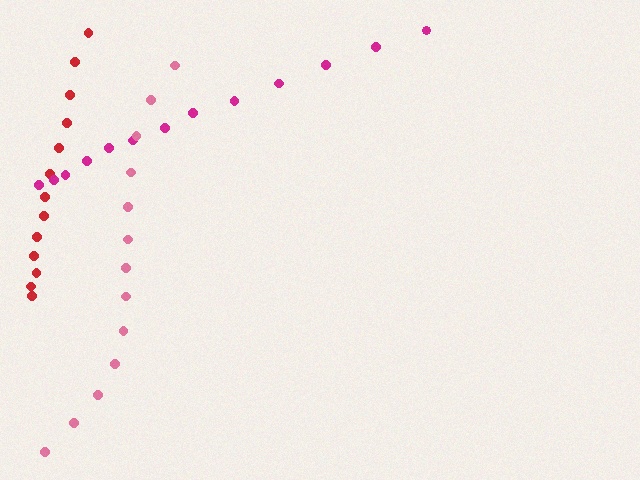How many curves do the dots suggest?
There are 3 distinct paths.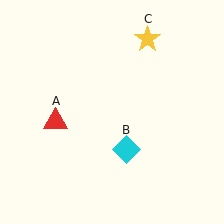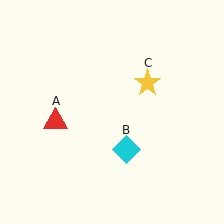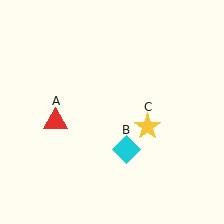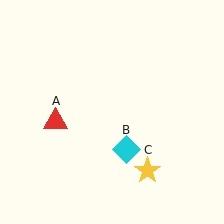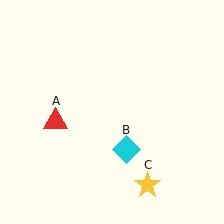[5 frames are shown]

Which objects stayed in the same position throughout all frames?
Red triangle (object A) and cyan diamond (object B) remained stationary.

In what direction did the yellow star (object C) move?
The yellow star (object C) moved down.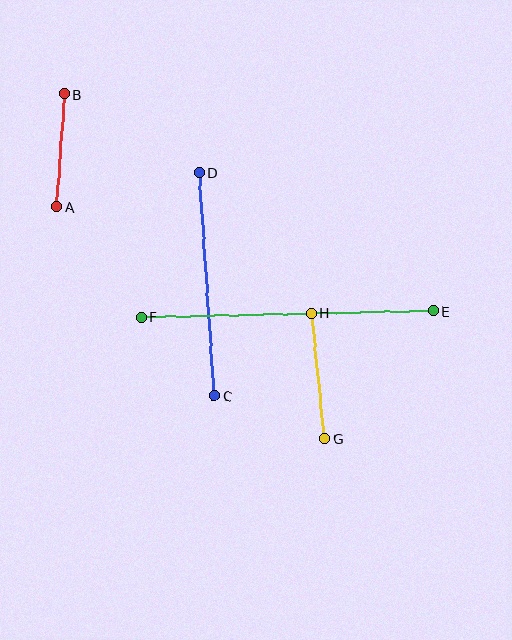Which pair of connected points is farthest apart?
Points E and F are farthest apart.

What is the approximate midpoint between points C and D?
The midpoint is at approximately (207, 284) pixels.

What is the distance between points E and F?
The distance is approximately 292 pixels.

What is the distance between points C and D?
The distance is approximately 224 pixels.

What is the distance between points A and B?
The distance is approximately 113 pixels.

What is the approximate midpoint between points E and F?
The midpoint is at approximately (287, 314) pixels.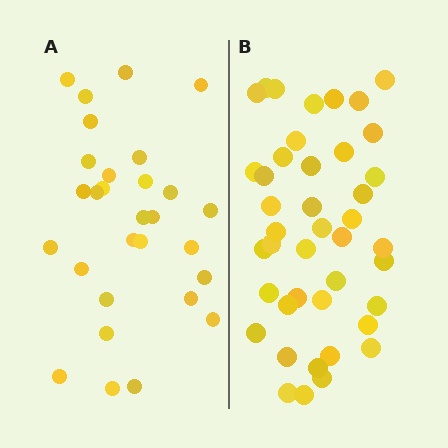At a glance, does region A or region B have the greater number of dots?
Region B (the right region) has more dots.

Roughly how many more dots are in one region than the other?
Region B has approximately 15 more dots than region A.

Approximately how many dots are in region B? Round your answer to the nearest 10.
About 40 dots. (The exact count is 42, which rounds to 40.)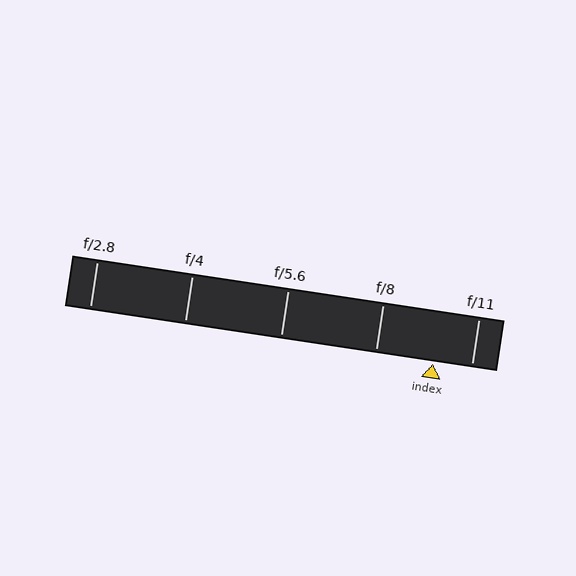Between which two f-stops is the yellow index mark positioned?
The index mark is between f/8 and f/11.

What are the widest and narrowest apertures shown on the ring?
The widest aperture shown is f/2.8 and the narrowest is f/11.